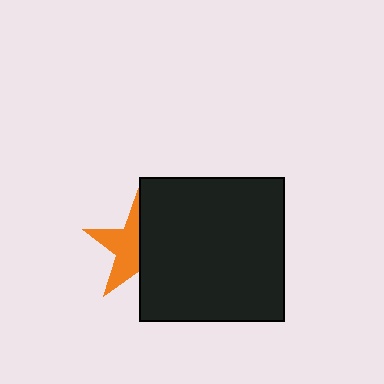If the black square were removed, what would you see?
You would see the complete orange star.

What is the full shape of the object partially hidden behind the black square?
The partially hidden object is an orange star.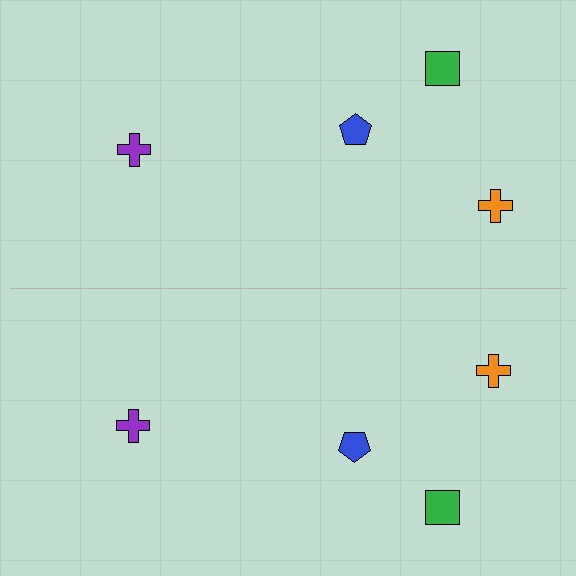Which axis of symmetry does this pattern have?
The pattern has a horizontal axis of symmetry running through the center of the image.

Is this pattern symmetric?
Yes, this pattern has bilateral (reflection) symmetry.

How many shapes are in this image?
There are 8 shapes in this image.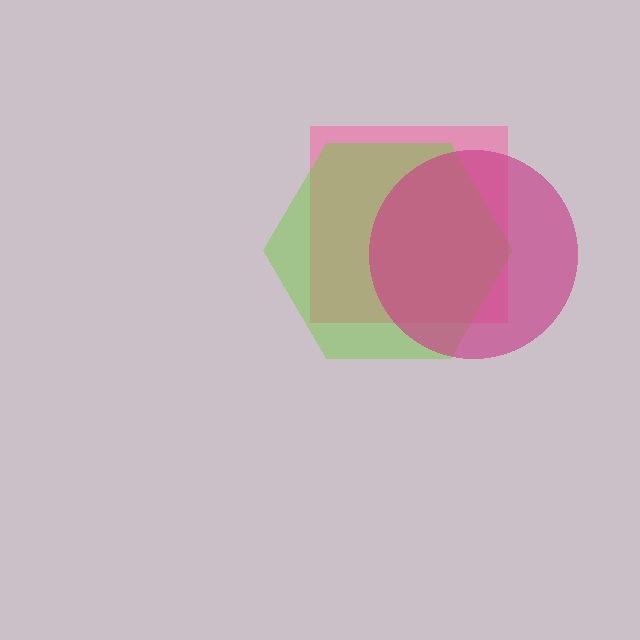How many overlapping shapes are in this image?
There are 3 overlapping shapes in the image.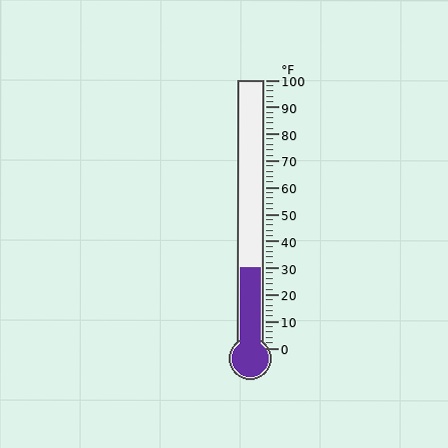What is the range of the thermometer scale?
The thermometer scale ranges from 0°F to 100°F.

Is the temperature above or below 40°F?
The temperature is below 40°F.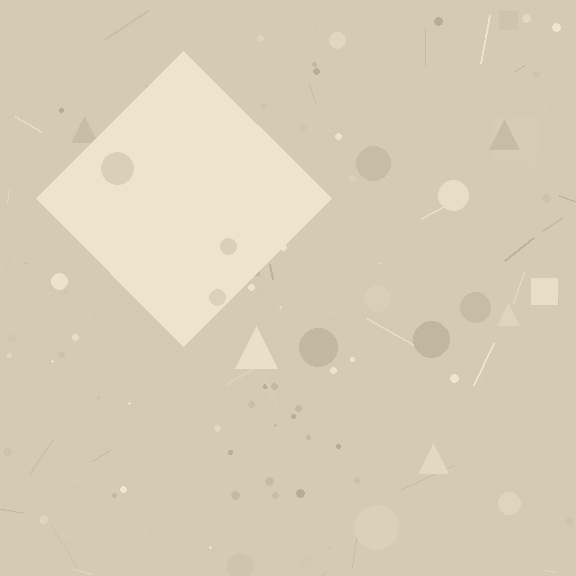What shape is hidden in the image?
A diamond is hidden in the image.